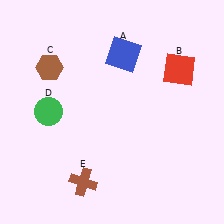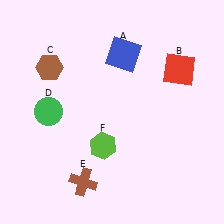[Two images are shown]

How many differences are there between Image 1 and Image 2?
There is 1 difference between the two images.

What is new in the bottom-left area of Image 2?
A lime hexagon (F) was added in the bottom-left area of Image 2.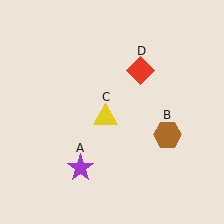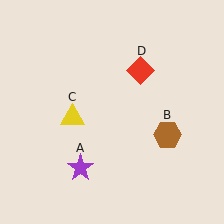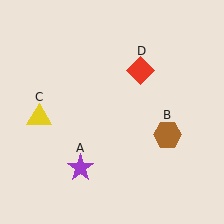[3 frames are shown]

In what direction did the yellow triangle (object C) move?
The yellow triangle (object C) moved left.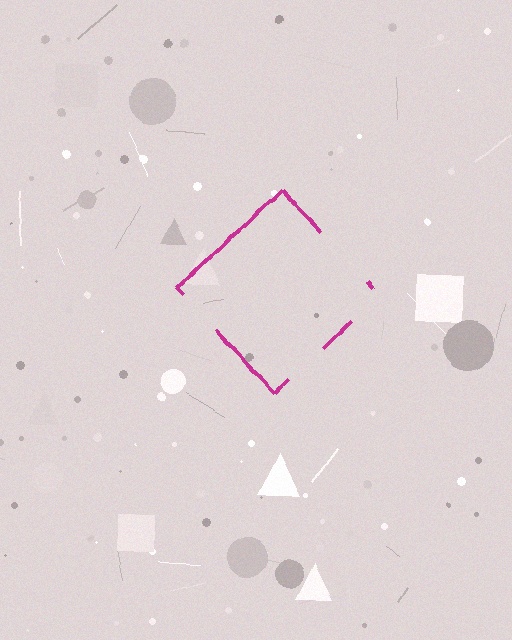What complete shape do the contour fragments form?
The contour fragments form a diamond.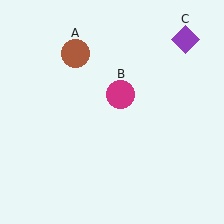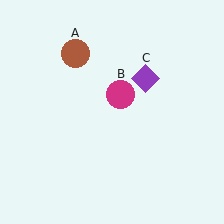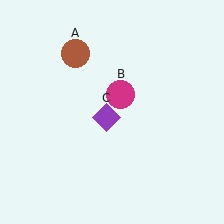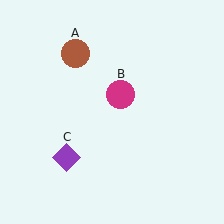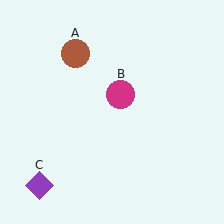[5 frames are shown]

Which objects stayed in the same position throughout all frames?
Brown circle (object A) and magenta circle (object B) remained stationary.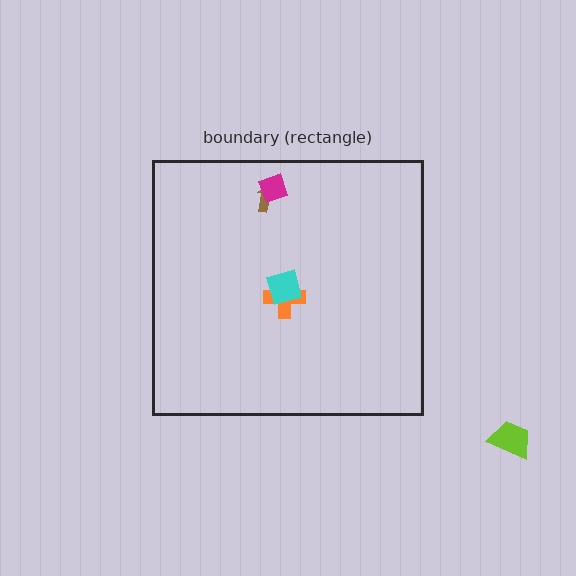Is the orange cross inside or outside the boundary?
Inside.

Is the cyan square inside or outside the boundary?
Inside.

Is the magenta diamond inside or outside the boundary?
Inside.